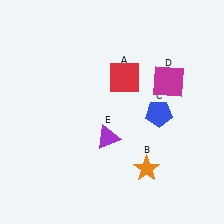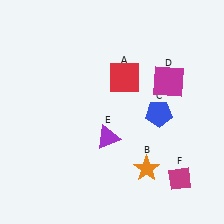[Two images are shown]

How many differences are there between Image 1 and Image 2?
There is 1 difference between the two images.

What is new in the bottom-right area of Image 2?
A magenta diamond (F) was added in the bottom-right area of Image 2.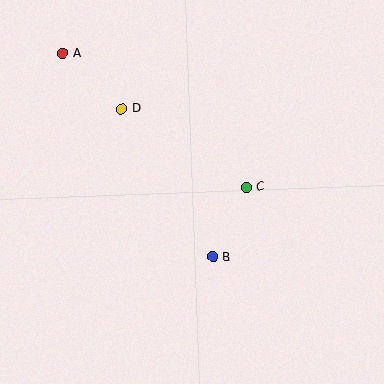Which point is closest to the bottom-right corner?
Point B is closest to the bottom-right corner.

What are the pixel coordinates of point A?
Point A is at (62, 54).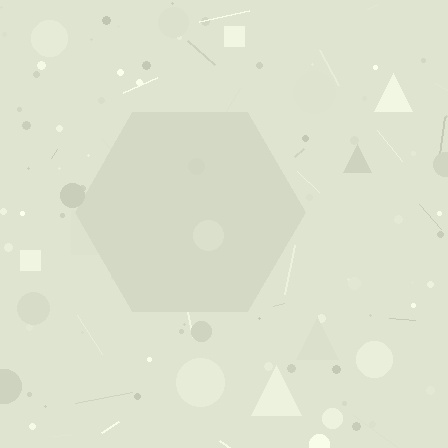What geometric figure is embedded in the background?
A hexagon is embedded in the background.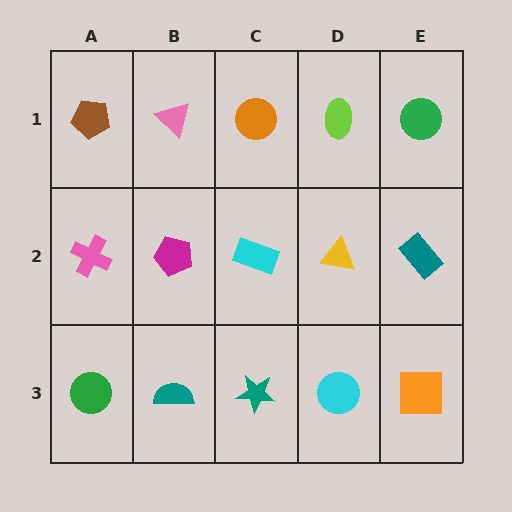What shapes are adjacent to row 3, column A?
A pink cross (row 2, column A), a teal semicircle (row 3, column B).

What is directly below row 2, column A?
A green circle.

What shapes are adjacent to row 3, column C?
A cyan rectangle (row 2, column C), a teal semicircle (row 3, column B), a cyan circle (row 3, column D).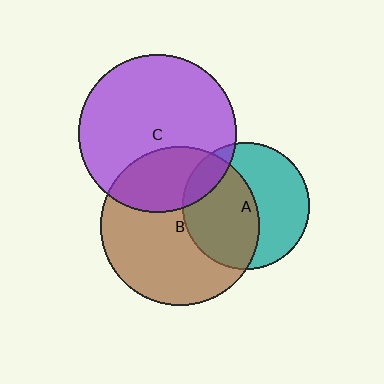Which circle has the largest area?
Circle B (brown).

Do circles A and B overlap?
Yes.